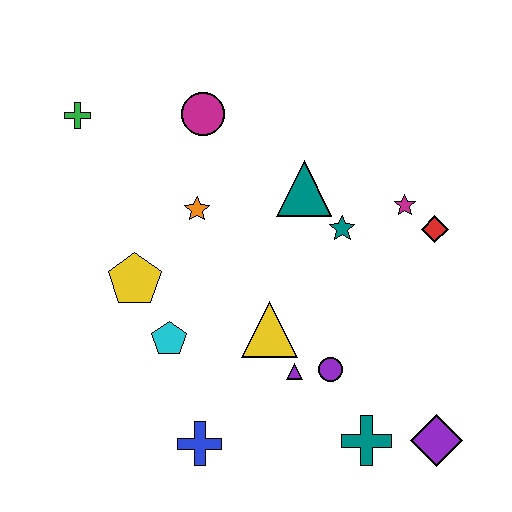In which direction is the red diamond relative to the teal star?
The red diamond is to the right of the teal star.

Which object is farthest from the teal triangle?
The purple diamond is farthest from the teal triangle.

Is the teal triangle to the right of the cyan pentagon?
Yes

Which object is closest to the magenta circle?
The orange star is closest to the magenta circle.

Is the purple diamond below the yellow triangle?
Yes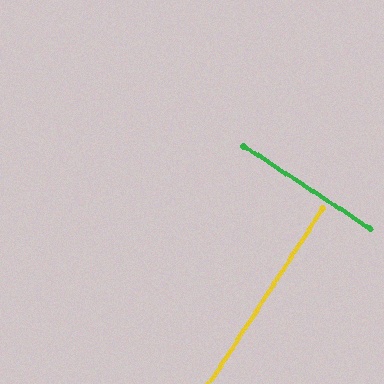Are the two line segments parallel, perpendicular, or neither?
Perpendicular — they meet at approximately 90°.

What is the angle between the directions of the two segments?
Approximately 90 degrees.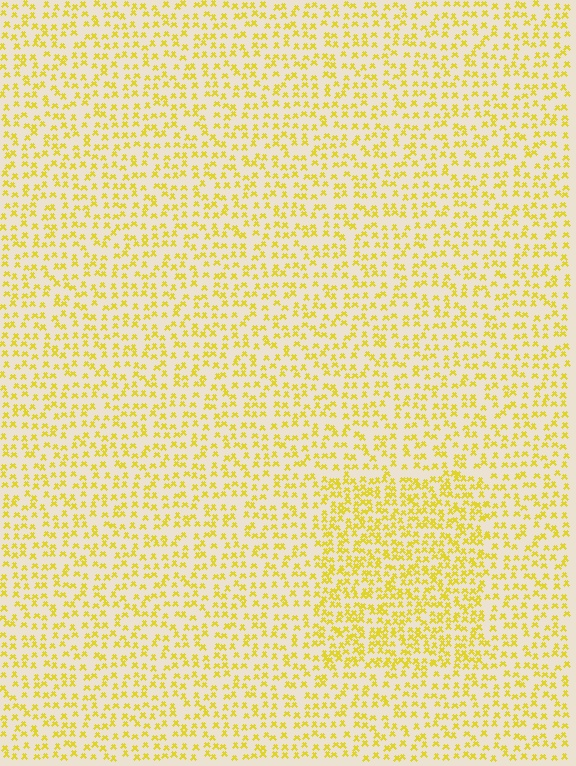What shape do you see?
I see a rectangle.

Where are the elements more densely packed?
The elements are more densely packed inside the rectangle boundary.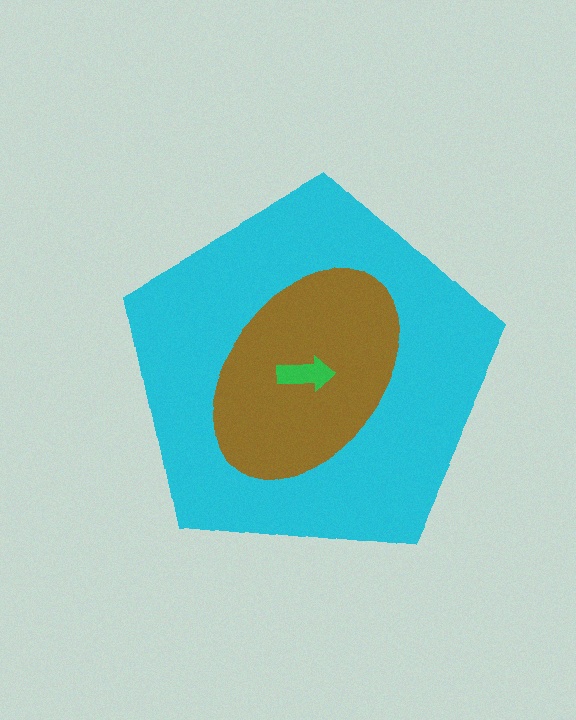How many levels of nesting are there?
3.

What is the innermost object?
The green arrow.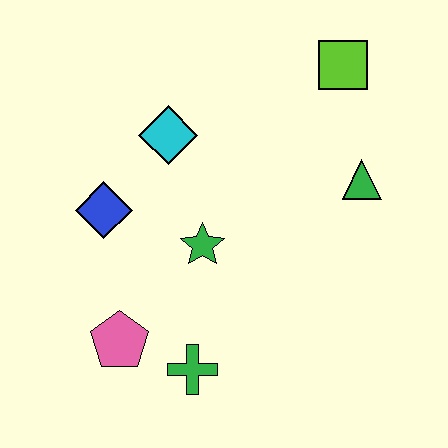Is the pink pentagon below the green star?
Yes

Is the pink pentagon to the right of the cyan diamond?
No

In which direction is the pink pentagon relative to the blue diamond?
The pink pentagon is below the blue diamond.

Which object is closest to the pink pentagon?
The green cross is closest to the pink pentagon.